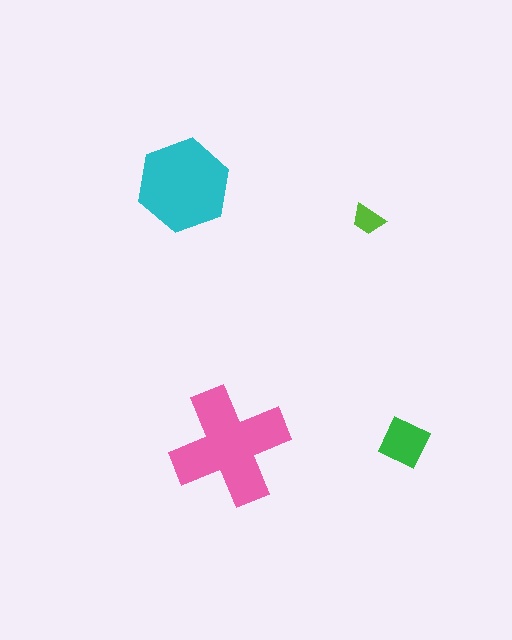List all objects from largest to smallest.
The pink cross, the cyan hexagon, the green square, the lime trapezoid.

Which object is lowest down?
The pink cross is bottommost.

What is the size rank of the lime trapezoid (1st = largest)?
4th.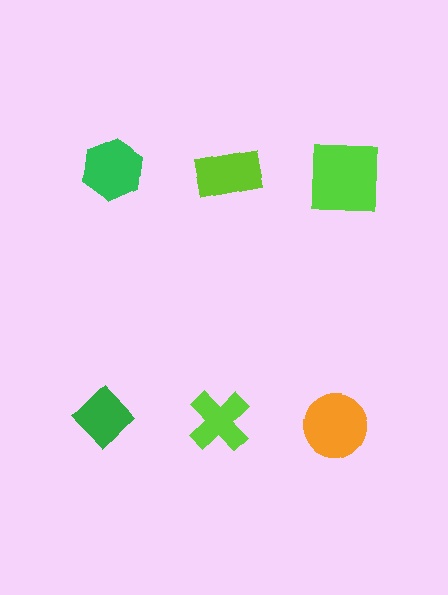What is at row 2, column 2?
A lime cross.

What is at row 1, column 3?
A lime square.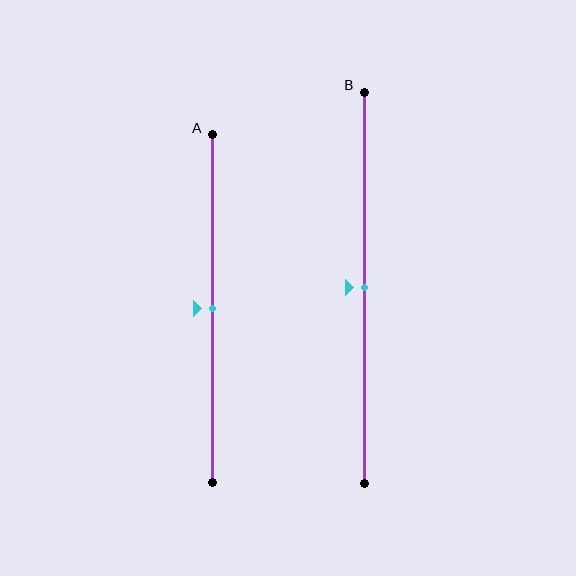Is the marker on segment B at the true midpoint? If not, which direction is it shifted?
Yes, the marker on segment B is at the true midpoint.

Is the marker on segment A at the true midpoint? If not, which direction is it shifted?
Yes, the marker on segment A is at the true midpoint.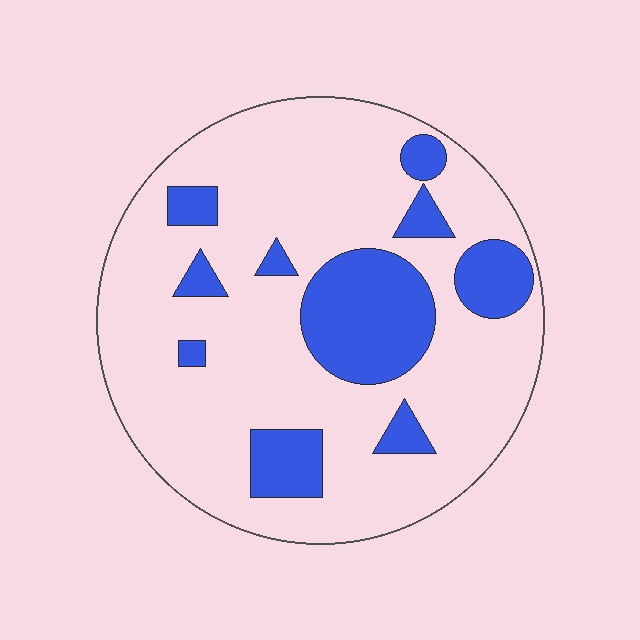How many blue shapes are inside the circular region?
10.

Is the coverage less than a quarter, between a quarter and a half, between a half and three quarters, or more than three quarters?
Less than a quarter.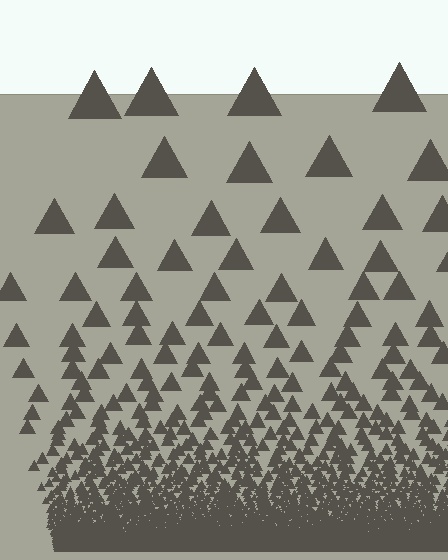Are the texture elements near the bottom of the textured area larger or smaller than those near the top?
Smaller. The gradient is inverted — elements near the bottom are smaller and denser.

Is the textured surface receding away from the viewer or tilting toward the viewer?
The surface appears to tilt toward the viewer. Texture elements get larger and sparser toward the top.